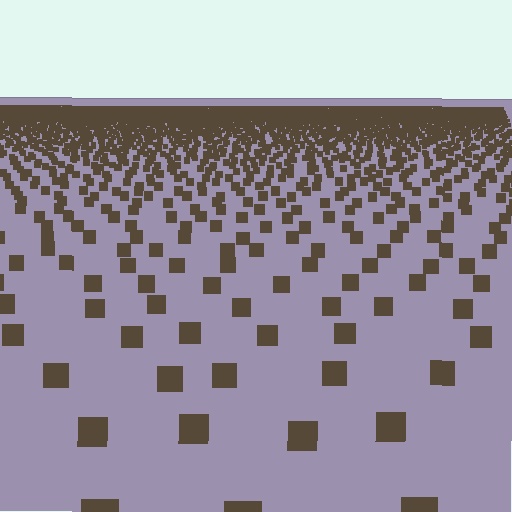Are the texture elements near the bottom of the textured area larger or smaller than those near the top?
Larger. Near the bottom, elements are closer to the viewer and appear at a bigger on-screen size.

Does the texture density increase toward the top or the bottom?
Density increases toward the top.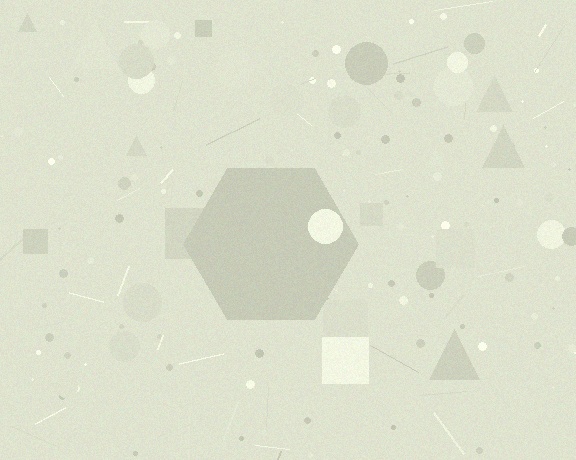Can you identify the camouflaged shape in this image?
The camouflaged shape is a hexagon.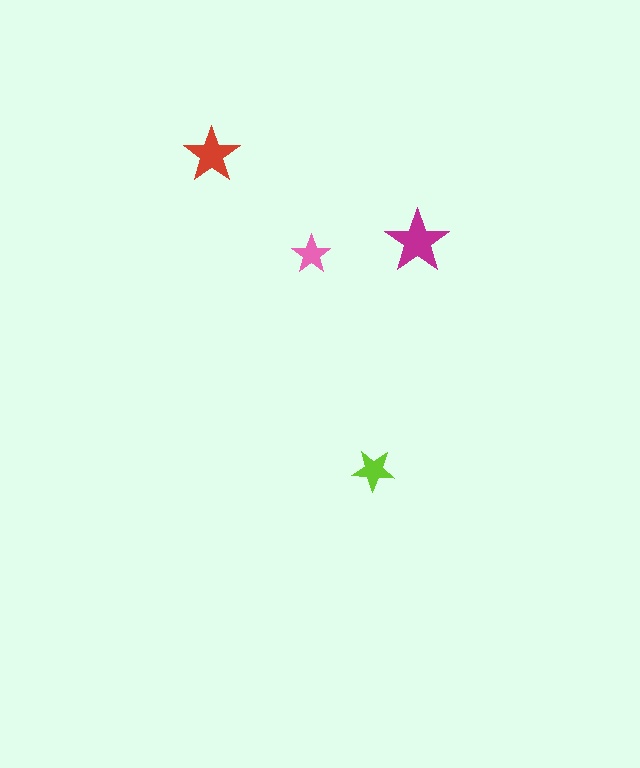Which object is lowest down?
The lime star is bottommost.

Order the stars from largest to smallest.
the magenta one, the red one, the lime one, the pink one.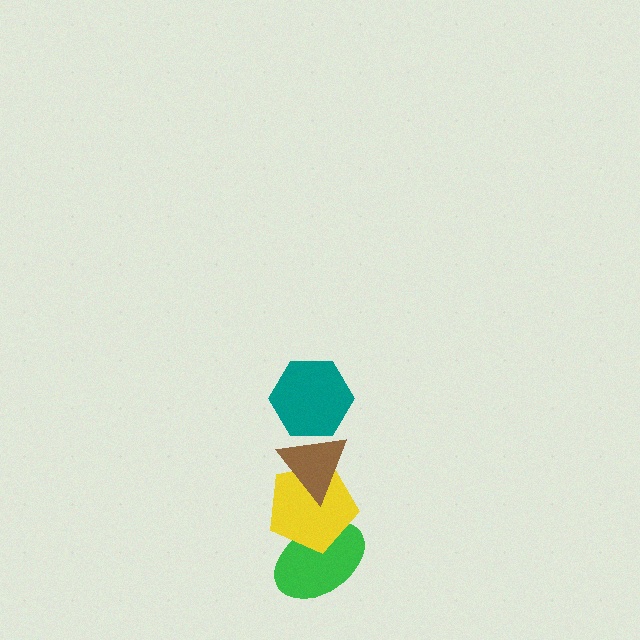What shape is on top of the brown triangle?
The teal hexagon is on top of the brown triangle.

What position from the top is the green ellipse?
The green ellipse is 4th from the top.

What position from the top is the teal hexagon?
The teal hexagon is 1st from the top.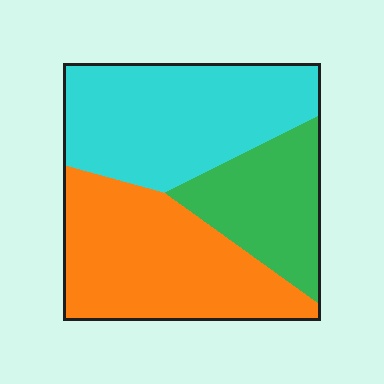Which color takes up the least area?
Green, at roughly 20%.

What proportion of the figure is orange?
Orange covers 39% of the figure.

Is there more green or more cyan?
Cyan.